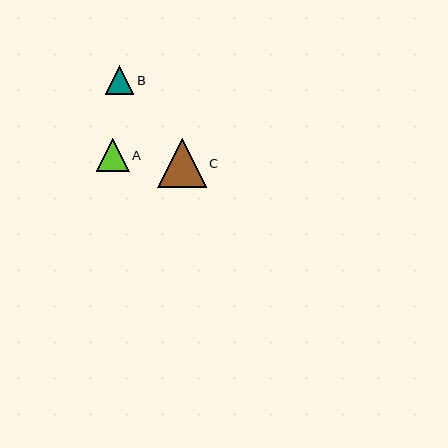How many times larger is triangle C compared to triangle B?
Triangle C is approximately 1.7 times the size of triangle B.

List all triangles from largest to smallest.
From largest to smallest: C, A, B.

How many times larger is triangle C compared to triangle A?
Triangle C is approximately 1.5 times the size of triangle A.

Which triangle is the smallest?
Triangle B is the smallest with a size of approximately 29 pixels.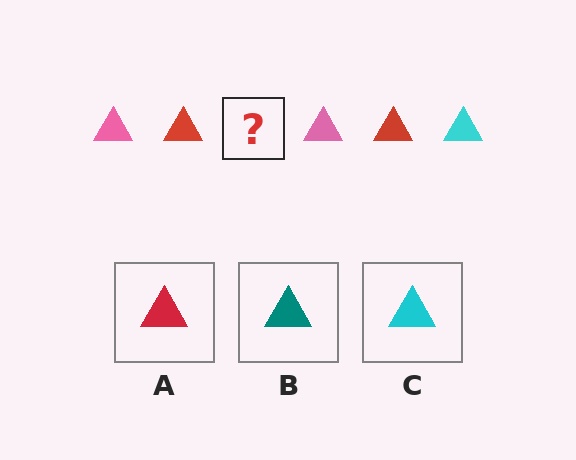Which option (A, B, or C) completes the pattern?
C.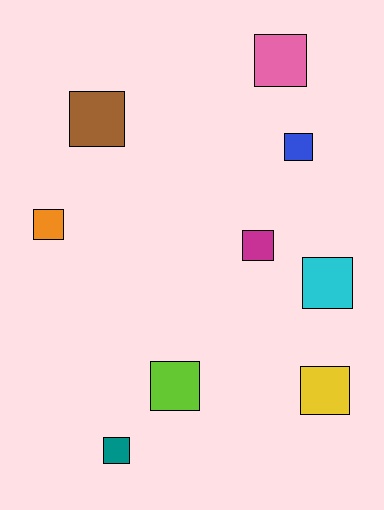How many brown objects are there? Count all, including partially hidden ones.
There is 1 brown object.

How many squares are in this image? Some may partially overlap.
There are 9 squares.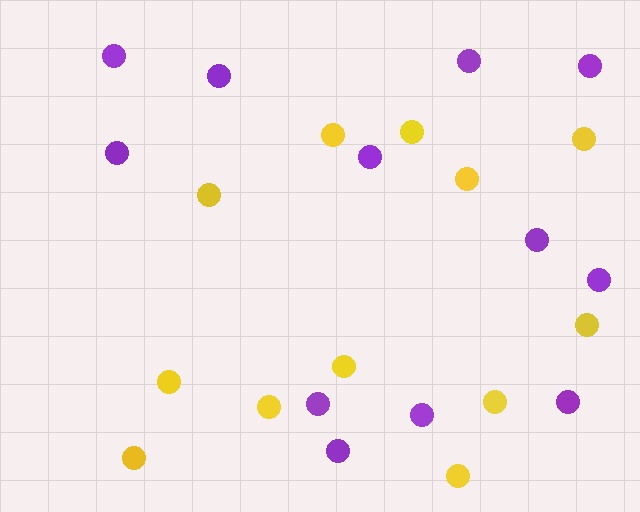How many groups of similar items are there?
There are 2 groups: one group of purple circles (12) and one group of yellow circles (12).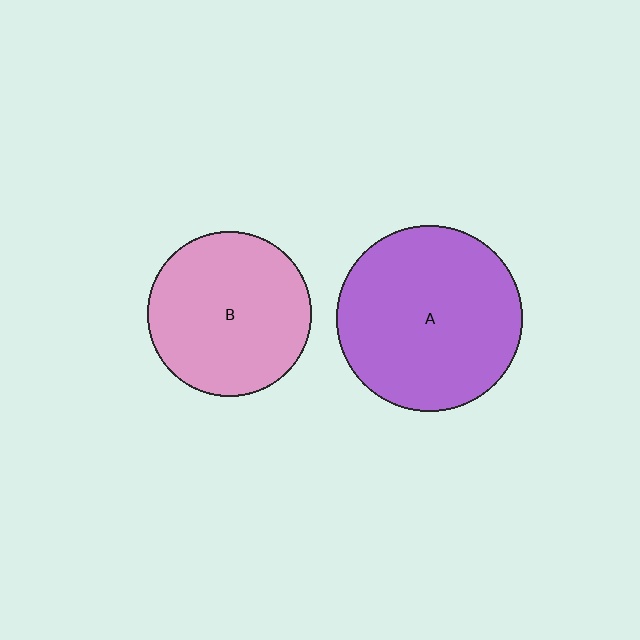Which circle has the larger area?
Circle A (purple).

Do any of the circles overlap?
No, none of the circles overlap.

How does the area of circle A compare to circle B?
Approximately 1.3 times.